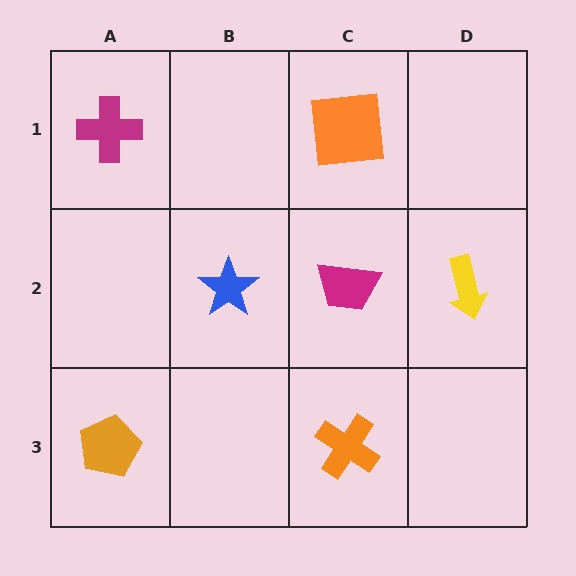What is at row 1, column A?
A magenta cross.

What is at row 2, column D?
A yellow arrow.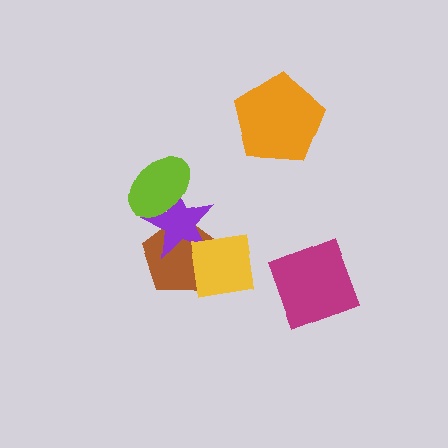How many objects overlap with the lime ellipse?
1 object overlaps with the lime ellipse.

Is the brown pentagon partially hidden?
Yes, it is partially covered by another shape.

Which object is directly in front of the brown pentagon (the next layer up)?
The purple star is directly in front of the brown pentagon.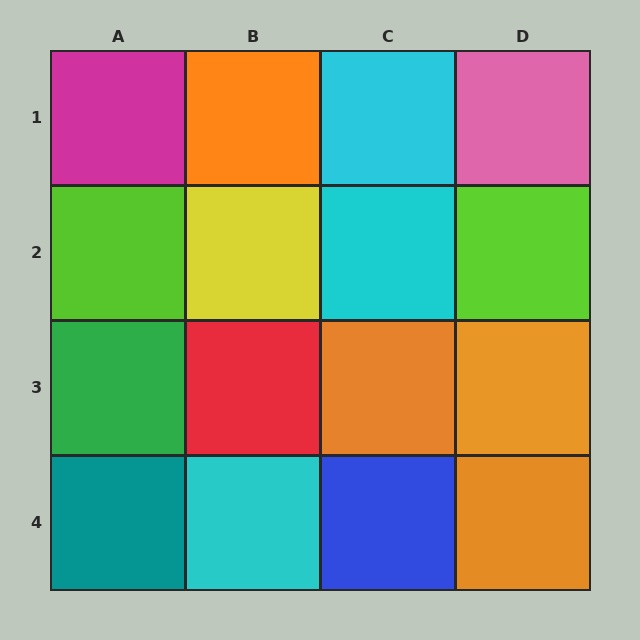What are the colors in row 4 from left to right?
Teal, cyan, blue, orange.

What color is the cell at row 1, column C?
Cyan.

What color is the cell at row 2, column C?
Cyan.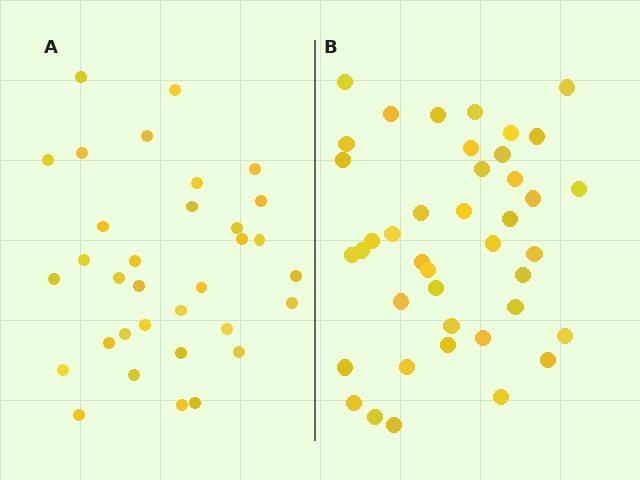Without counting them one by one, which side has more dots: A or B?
Region B (the right region) has more dots.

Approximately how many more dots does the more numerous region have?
Region B has roughly 8 or so more dots than region A.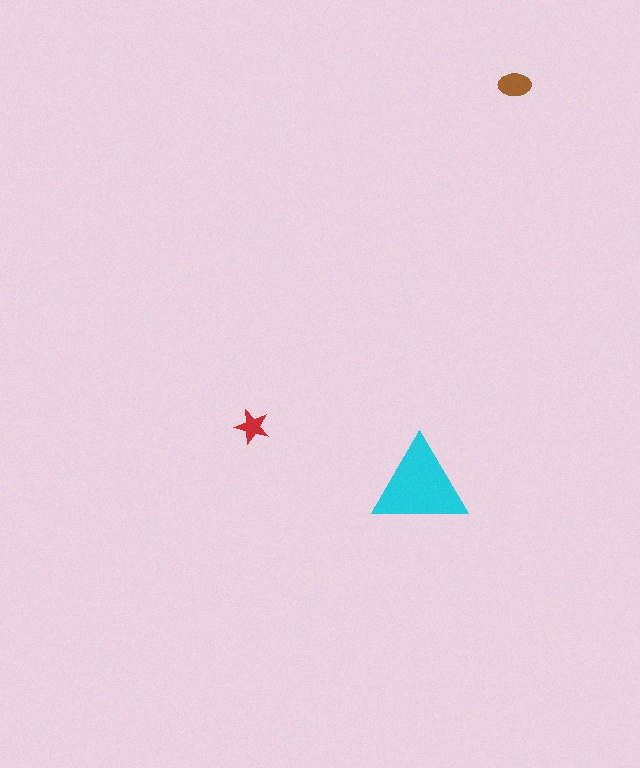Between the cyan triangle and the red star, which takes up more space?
The cyan triangle.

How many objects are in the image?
There are 3 objects in the image.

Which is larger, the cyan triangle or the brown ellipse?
The cyan triangle.